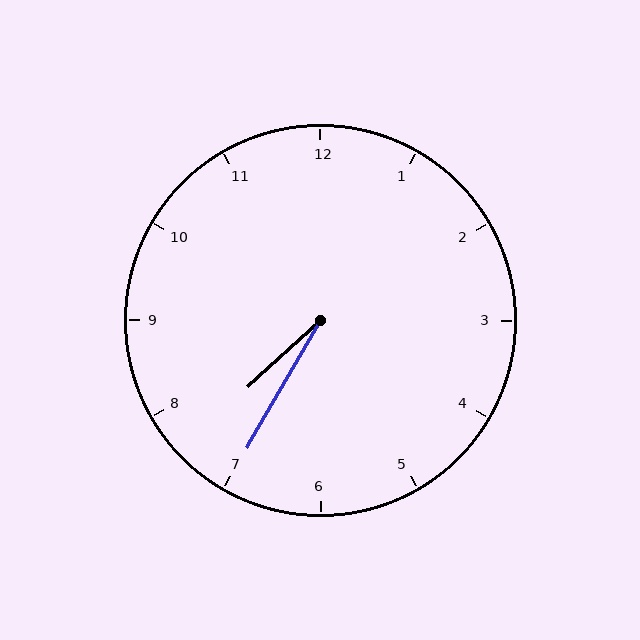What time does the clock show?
7:35.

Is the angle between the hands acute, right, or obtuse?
It is acute.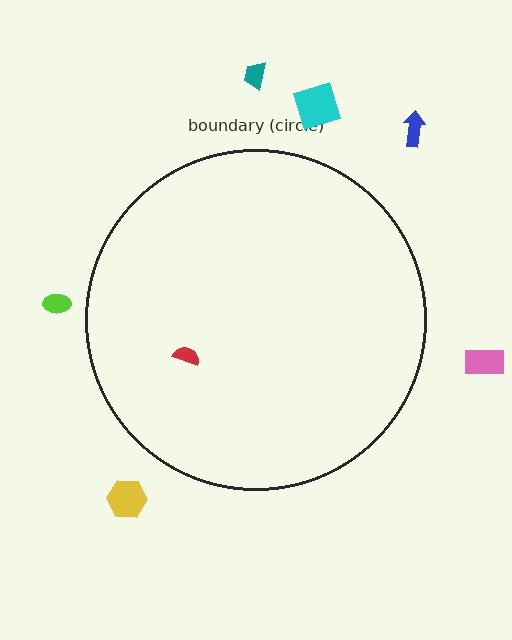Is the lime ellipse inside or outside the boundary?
Outside.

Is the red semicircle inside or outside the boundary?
Inside.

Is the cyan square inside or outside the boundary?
Outside.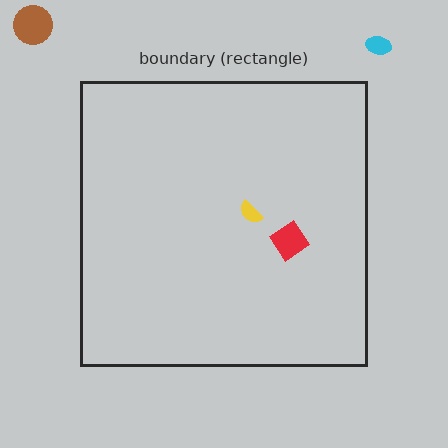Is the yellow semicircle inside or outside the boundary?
Inside.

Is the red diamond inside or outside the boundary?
Inside.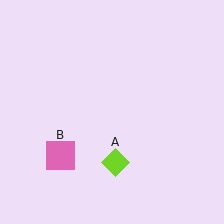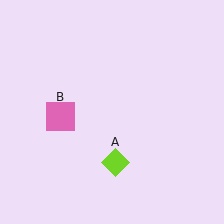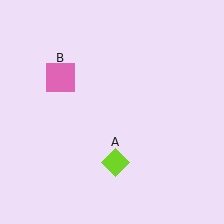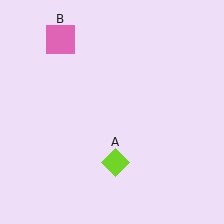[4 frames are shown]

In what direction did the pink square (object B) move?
The pink square (object B) moved up.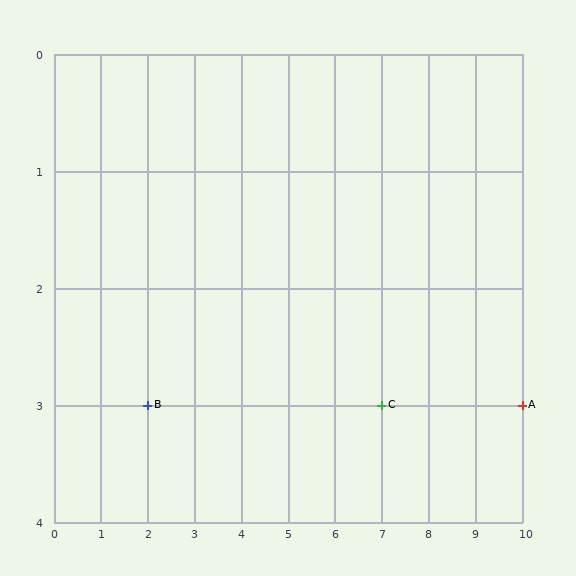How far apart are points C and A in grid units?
Points C and A are 3 columns apart.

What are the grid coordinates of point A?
Point A is at grid coordinates (10, 3).